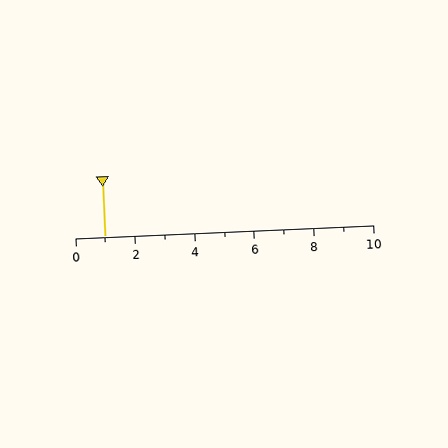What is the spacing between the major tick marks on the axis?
The major ticks are spaced 2 apart.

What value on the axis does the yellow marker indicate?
The marker indicates approximately 1.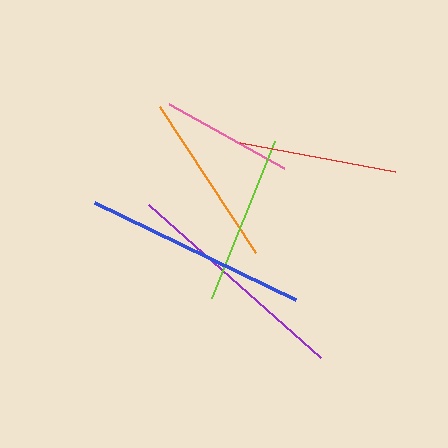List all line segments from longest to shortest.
From longest to shortest: purple, blue, orange, lime, red, pink.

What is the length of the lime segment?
The lime segment is approximately 169 pixels long.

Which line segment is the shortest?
The pink line is the shortest at approximately 132 pixels.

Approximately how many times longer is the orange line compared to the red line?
The orange line is approximately 1.1 times the length of the red line.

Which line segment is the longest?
The purple line is the longest at approximately 230 pixels.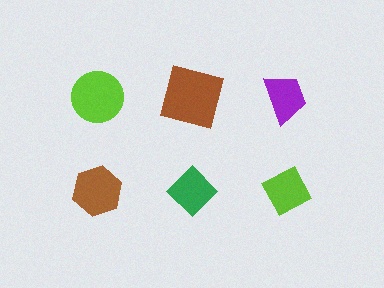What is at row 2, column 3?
A lime diamond.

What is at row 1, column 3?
A purple trapezoid.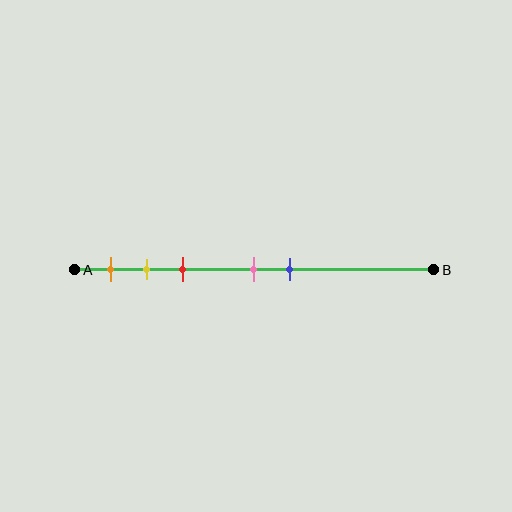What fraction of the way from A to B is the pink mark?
The pink mark is approximately 50% (0.5) of the way from A to B.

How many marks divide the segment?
There are 5 marks dividing the segment.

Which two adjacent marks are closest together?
The yellow and red marks are the closest adjacent pair.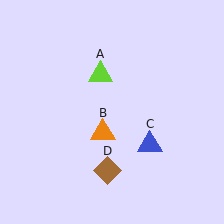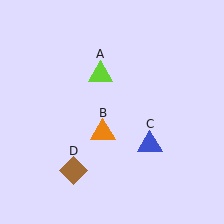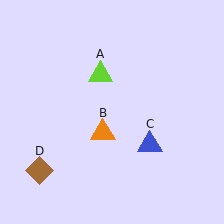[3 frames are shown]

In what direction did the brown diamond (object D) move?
The brown diamond (object D) moved left.